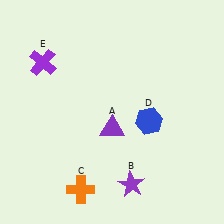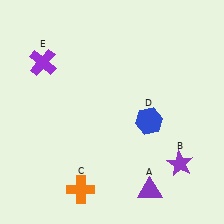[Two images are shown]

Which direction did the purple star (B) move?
The purple star (B) moved right.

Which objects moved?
The objects that moved are: the purple triangle (A), the purple star (B).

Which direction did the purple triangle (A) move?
The purple triangle (A) moved down.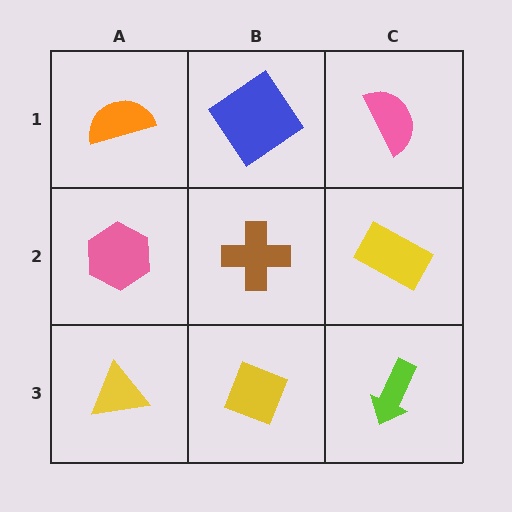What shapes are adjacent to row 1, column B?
A brown cross (row 2, column B), an orange semicircle (row 1, column A), a pink semicircle (row 1, column C).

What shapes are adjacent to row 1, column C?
A yellow rectangle (row 2, column C), a blue diamond (row 1, column B).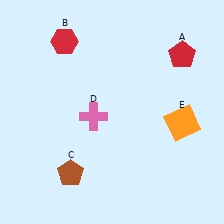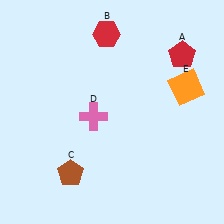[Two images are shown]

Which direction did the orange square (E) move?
The orange square (E) moved up.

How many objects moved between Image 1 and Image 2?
2 objects moved between the two images.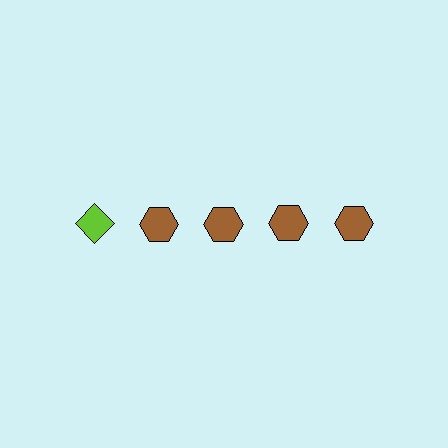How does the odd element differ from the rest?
It differs in both color (lime instead of brown) and shape (diamond instead of hexagon).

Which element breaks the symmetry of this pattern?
The lime diamond in the top row, leftmost column breaks the symmetry. All other shapes are brown hexagons.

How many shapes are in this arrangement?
There are 5 shapes arranged in a grid pattern.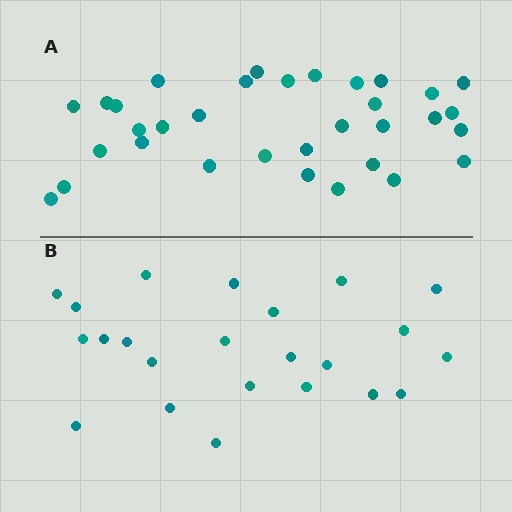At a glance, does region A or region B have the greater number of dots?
Region A (the top region) has more dots.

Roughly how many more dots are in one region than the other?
Region A has roughly 10 or so more dots than region B.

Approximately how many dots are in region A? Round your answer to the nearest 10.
About 30 dots. (The exact count is 33, which rounds to 30.)